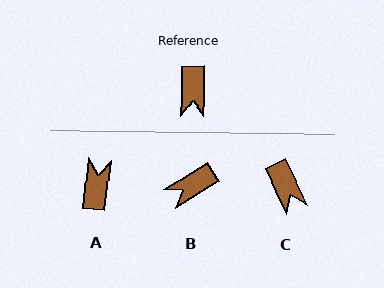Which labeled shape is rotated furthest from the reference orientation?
A, about 173 degrees away.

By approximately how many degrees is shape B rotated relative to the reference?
Approximately 58 degrees clockwise.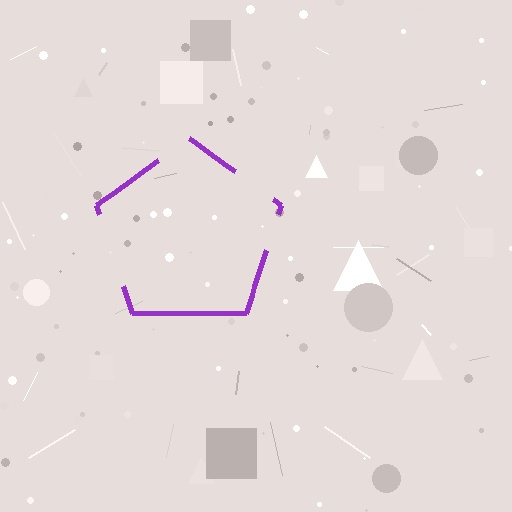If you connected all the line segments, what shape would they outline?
They would outline a pentagon.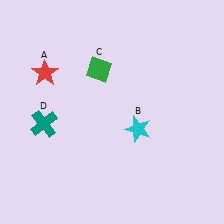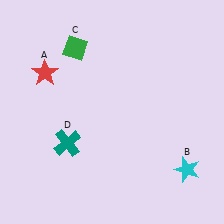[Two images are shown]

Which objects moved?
The objects that moved are: the cyan star (B), the green diamond (C), the teal cross (D).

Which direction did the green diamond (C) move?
The green diamond (C) moved left.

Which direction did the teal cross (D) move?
The teal cross (D) moved right.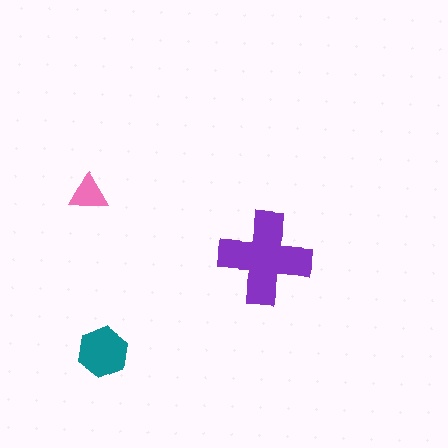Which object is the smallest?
The pink triangle.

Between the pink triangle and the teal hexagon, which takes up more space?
The teal hexagon.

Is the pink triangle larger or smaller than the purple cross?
Smaller.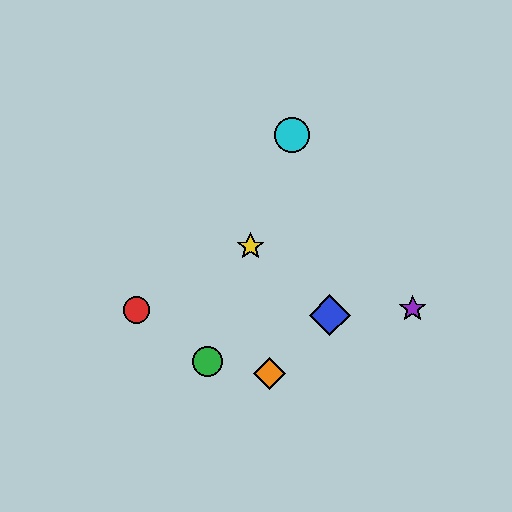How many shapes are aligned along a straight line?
3 shapes (the green circle, the yellow star, the cyan circle) are aligned along a straight line.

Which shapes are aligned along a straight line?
The green circle, the yellow star, the cyan circle are aligned along a straight line.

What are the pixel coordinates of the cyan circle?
The cyan circle is at (292, 135).